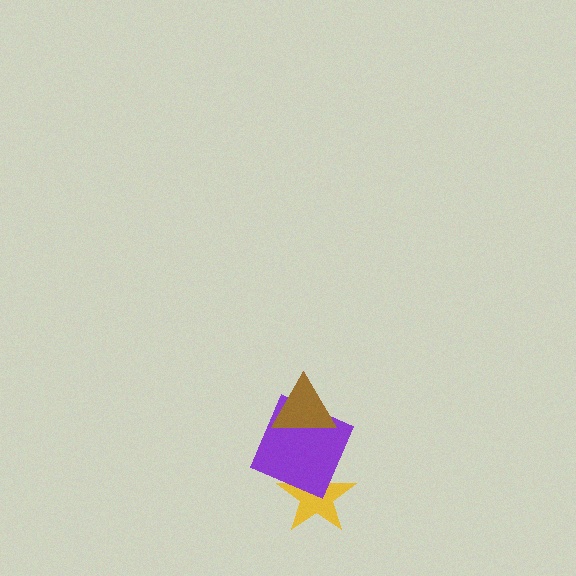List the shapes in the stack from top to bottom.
From top to bottom: the brown triangle, the purple square, the yellow star.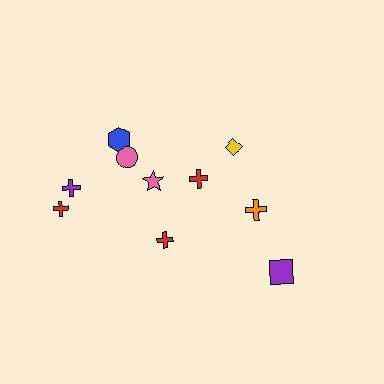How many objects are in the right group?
There are 4 objects.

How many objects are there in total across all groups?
There are 10 objects.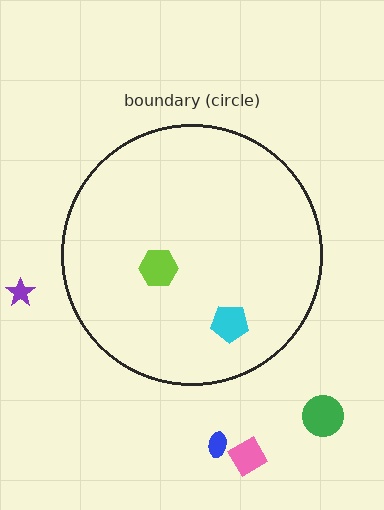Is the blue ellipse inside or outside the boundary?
Outside.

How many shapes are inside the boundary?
2 inside, 4 outside.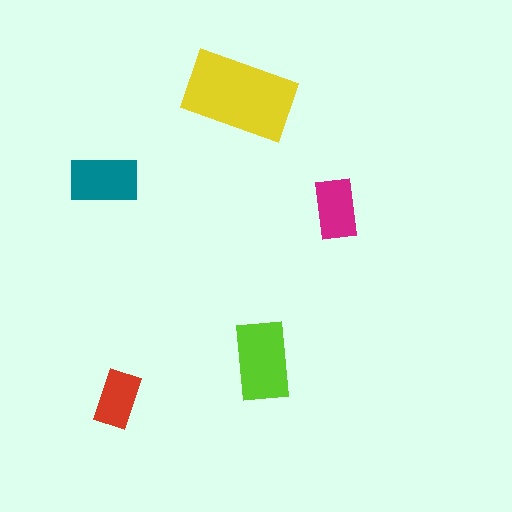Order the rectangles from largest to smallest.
the yellow one, the lime one, the teal one, the magenta one, the red one.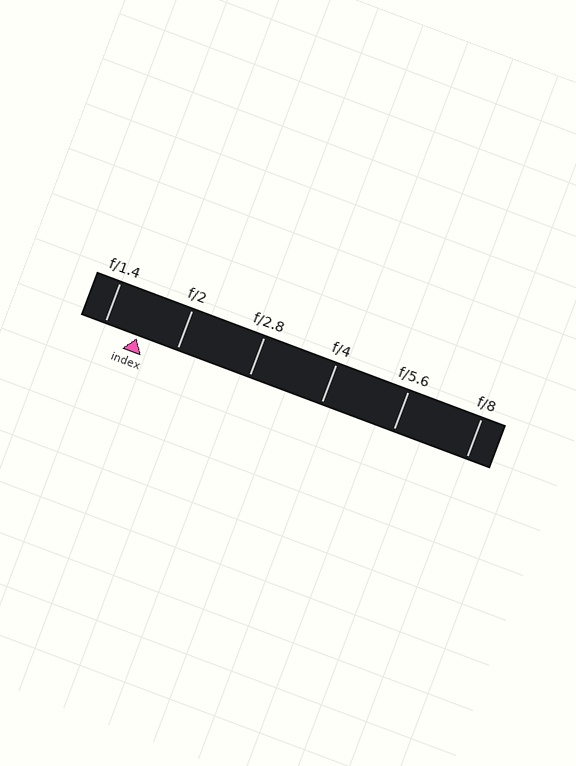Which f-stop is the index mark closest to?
The index mark is closest to f/1.4.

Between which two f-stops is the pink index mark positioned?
The index mark is between f/1.4 and f/2.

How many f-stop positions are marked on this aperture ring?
There are 6 f-stop positions marked.